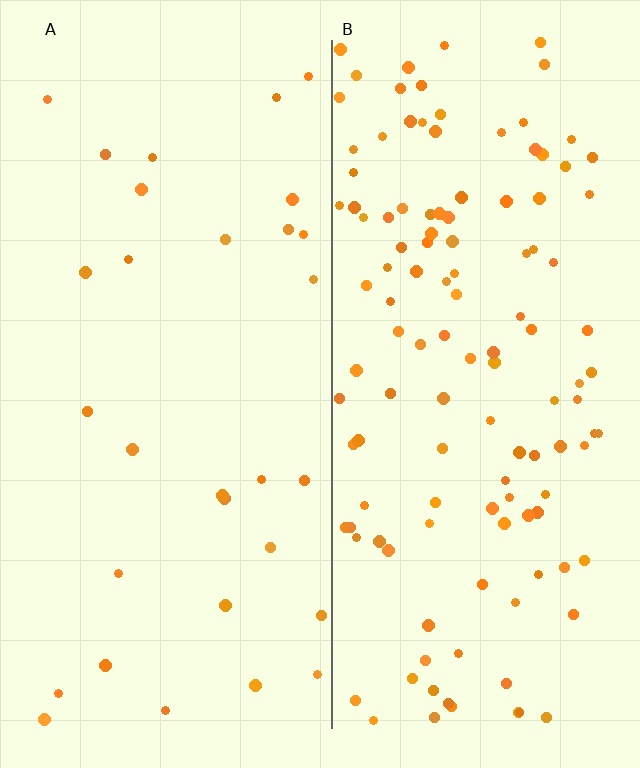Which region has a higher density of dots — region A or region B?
B (the right).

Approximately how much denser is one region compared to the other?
Approximately 4.2× — region B over region A.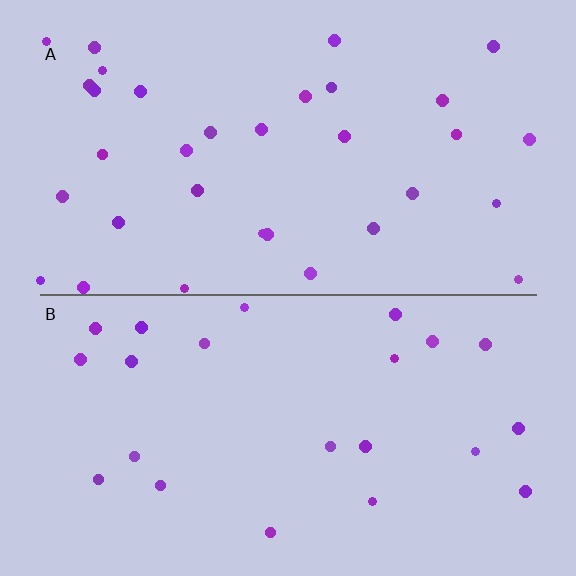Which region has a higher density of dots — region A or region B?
A (the top).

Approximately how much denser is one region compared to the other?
Approximately 1.5× — region A over region B.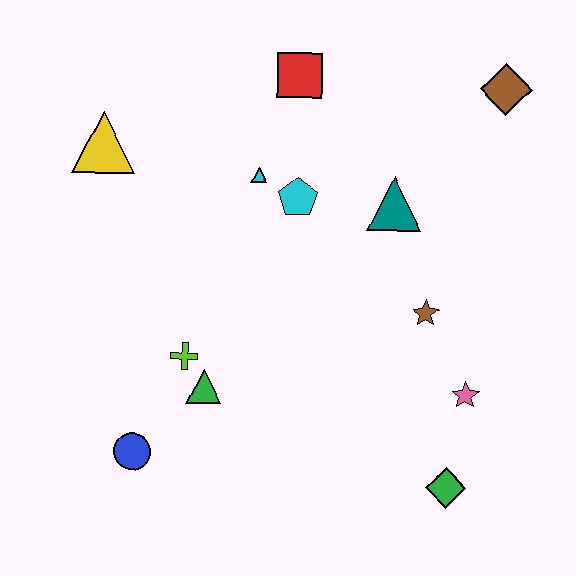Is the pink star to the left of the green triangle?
No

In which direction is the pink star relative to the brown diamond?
The pink star is below the brown diamond.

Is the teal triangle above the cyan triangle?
No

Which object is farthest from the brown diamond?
The blue circle is farthest from the brown diamond.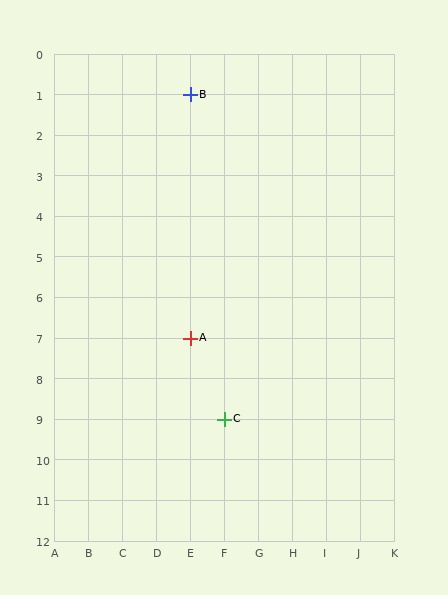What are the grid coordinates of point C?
Point C is at grid coordinates (F, 9).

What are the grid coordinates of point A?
Point A is at grid coordinates (E, 7).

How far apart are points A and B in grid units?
Points A and B are 6 rows apart.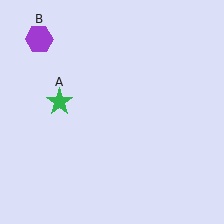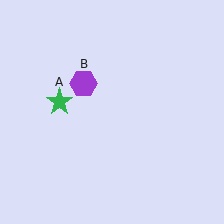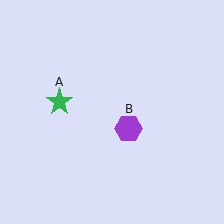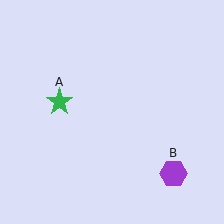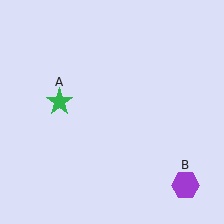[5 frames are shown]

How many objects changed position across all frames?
1 object changed position: purple hexagon (object B).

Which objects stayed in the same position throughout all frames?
Green star (object A) remained stationary.